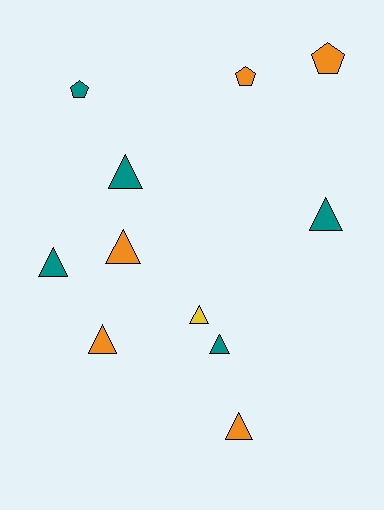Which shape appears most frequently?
Triangle, with 8 objects.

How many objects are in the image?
There are 11 objects.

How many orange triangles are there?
There are 3 orange triangles.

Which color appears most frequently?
Orange, with 5 objects.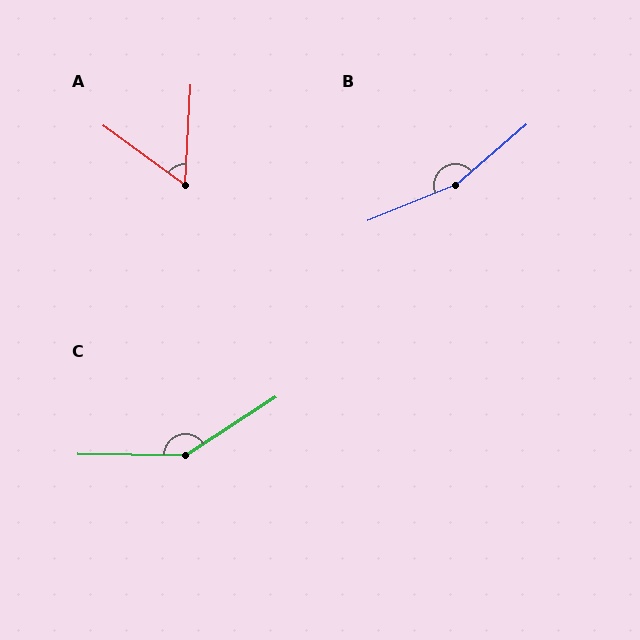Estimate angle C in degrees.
Approximately 146 degrees.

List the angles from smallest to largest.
A (57°), C (146°), B (161°).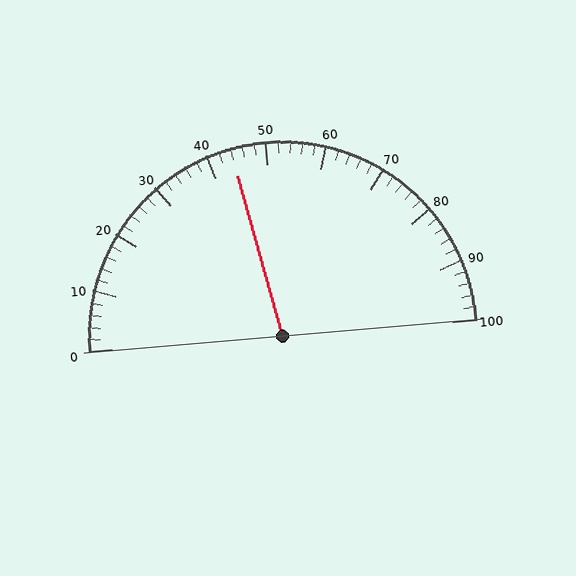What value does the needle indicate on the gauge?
The needle indicates approximately 44.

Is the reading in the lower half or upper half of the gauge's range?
The reading is in the lower half of the range (0 to 100).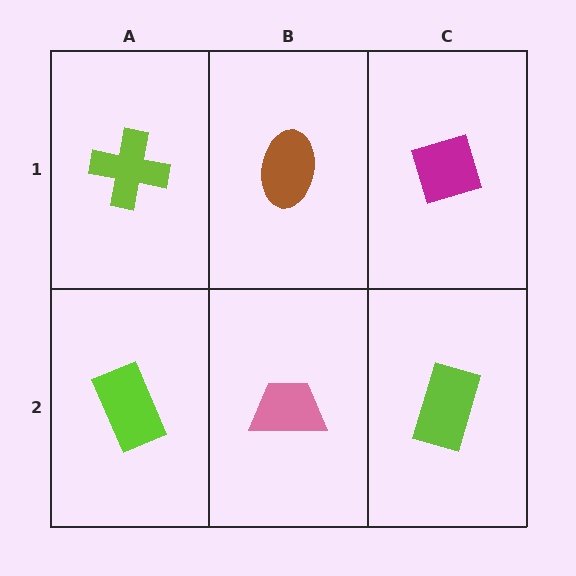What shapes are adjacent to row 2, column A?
A lime cross (row 1, column A), a pink trapezoid (row 2, column B).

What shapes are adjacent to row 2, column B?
A brown ellipse (row 1, column B), a lime rectangle (row 2, column A), a lime rectangle (row 2, column C).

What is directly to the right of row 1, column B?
A magenta diamond.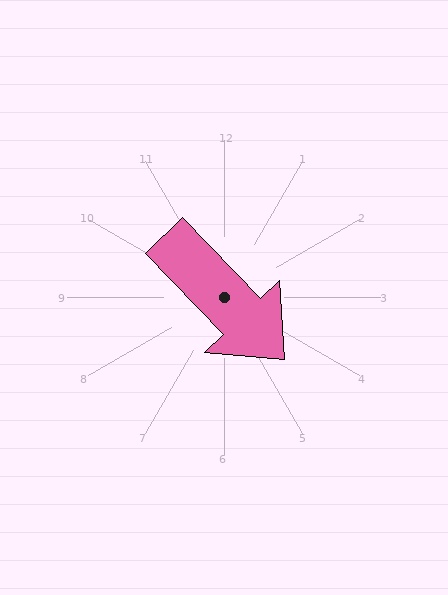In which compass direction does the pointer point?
Southeast.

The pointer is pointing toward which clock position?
Roughly 5 o'clock.